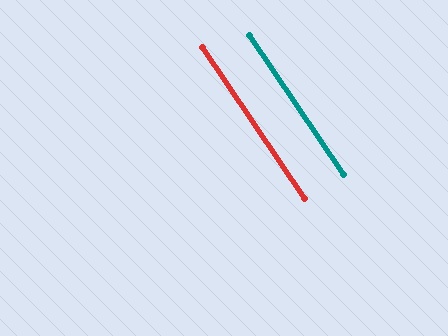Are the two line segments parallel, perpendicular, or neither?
Parallel — their directions differ by only 0.0°.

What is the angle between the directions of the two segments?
Approximately 0 degrees.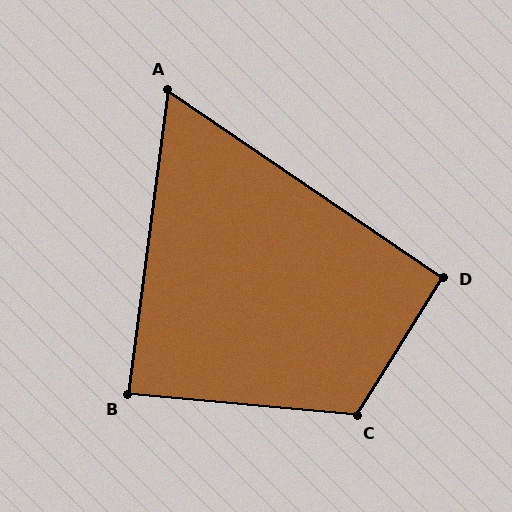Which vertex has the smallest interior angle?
A, at approximately 63 degrees.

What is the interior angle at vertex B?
Approximately 88 degrees (approximately right).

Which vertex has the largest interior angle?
C, at approximately 117 degrees.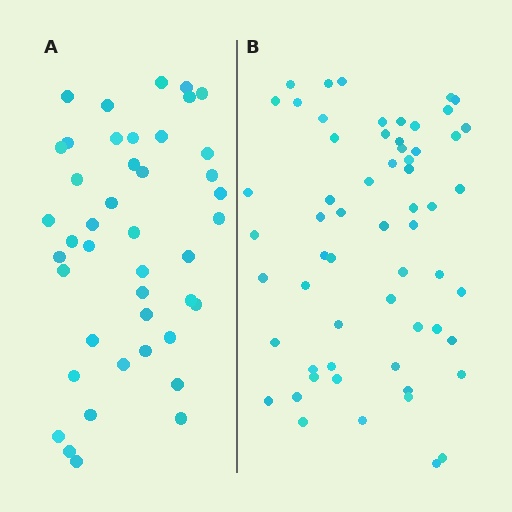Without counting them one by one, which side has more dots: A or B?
Region B (the right region) has more dots.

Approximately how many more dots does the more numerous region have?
Region B has approximately 15 more dots than region A.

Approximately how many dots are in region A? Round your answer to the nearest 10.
About 40 dots. (The exact count is 43, which rounds to 40.)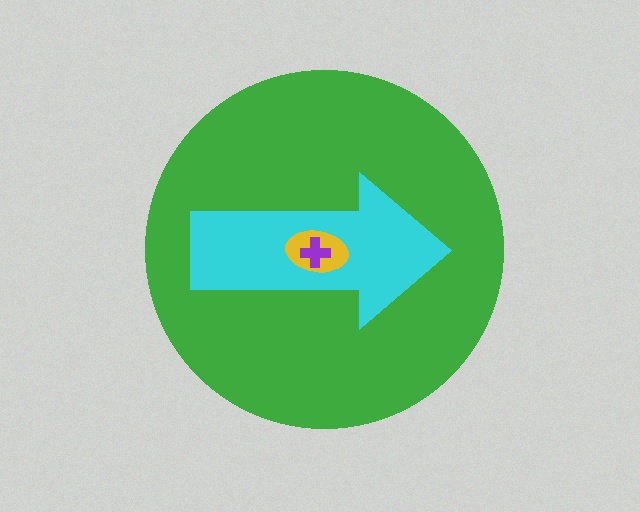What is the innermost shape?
The purple cross.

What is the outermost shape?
The green circle.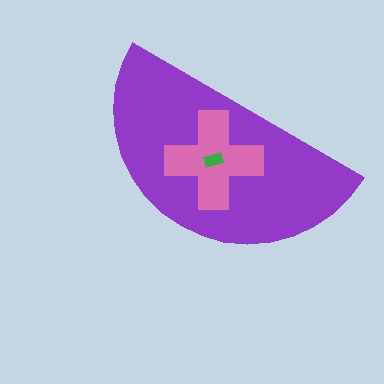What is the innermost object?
The green rectangle.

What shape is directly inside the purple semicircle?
The pink cross.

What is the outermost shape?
The purple semicircle.